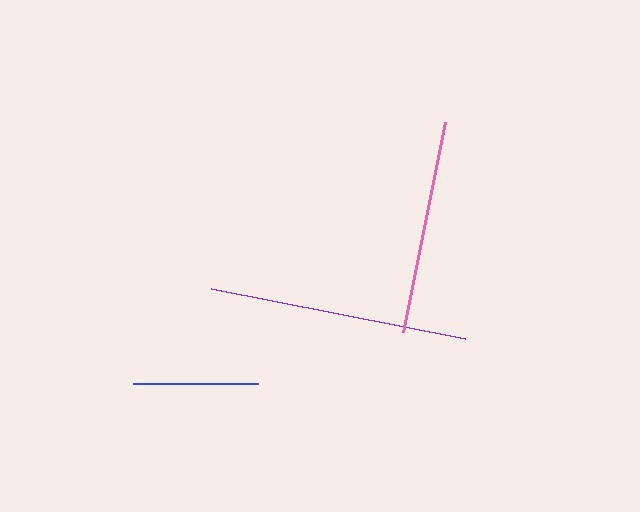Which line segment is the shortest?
The blue line is the shortest at approximately 124 pixels.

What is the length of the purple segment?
The purple segment is approximately 259 pixels long.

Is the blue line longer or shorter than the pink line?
The pink line is longer than the blue line.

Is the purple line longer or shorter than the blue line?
The purple line is longer than the blue line.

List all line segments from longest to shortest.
From longest to shortest: purple, pink, blue.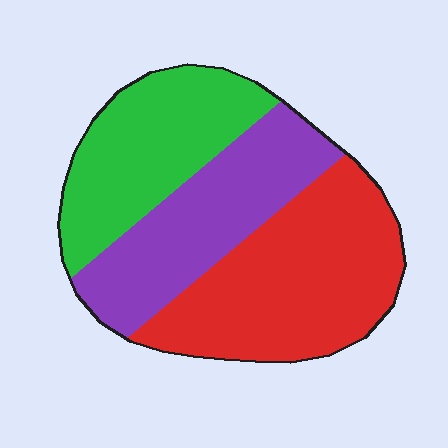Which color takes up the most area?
Red, at roughly 40%.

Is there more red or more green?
Red.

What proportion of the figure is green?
Green covers about 30% of the figure.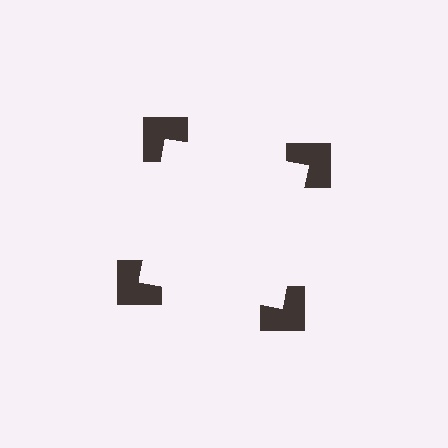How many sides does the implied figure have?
4 sides.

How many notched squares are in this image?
There are 4 — one at each vertex of the illusory square.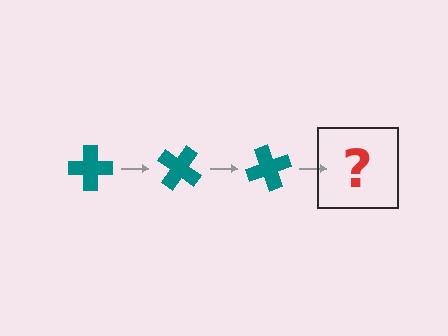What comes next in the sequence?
The next element should be a teal cross rotated 105 degrees.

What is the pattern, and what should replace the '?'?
The pattern is that the cross rotates 35 degrees each step. The '?' should be a teal cross rotated 105 degrees.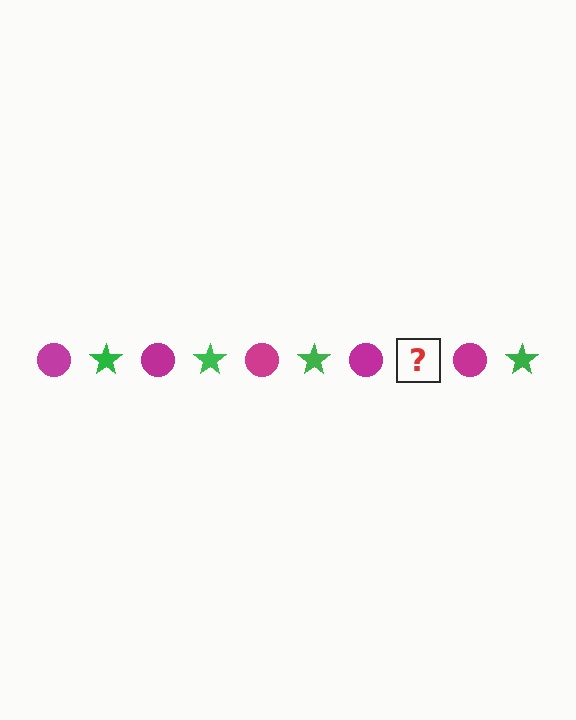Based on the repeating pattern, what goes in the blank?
The blank should be a green star.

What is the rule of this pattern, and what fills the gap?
The rule is that the pattern alternates between magenta circle and green star. The gap should be filled with a green star.